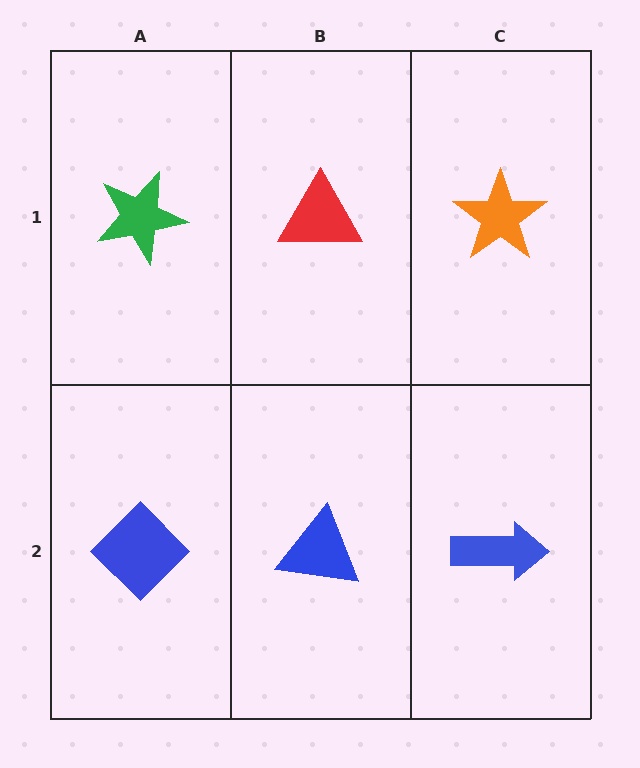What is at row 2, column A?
A blue diamond.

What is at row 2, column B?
A blue triangle.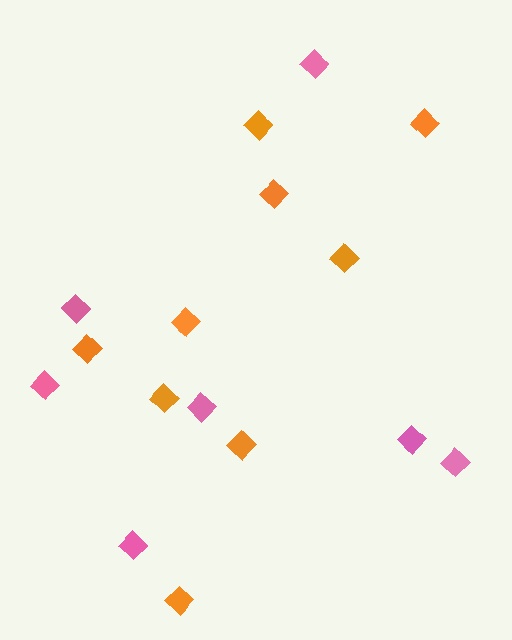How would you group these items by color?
There are 2 groups: one group of orange diamonds (9) and one group of pink diamonds (7).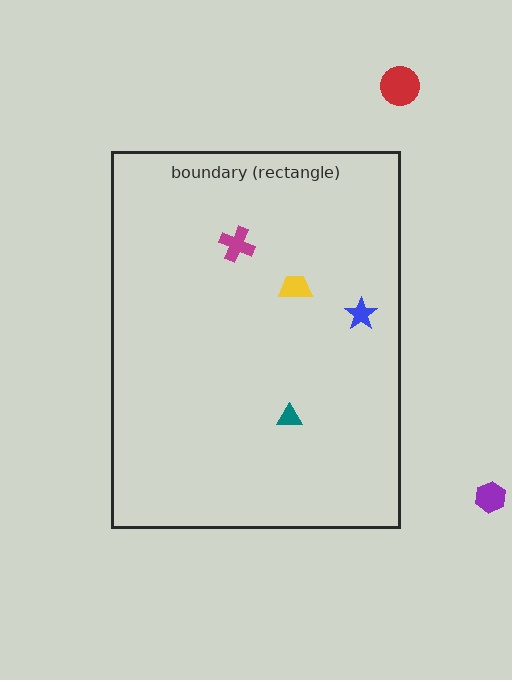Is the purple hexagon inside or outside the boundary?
Outside.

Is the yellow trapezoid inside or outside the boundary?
Inside.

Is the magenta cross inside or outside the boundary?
Inside.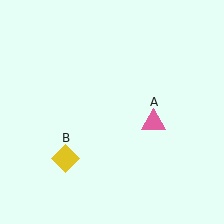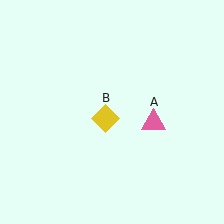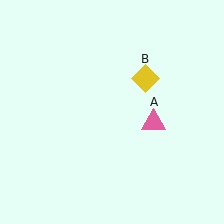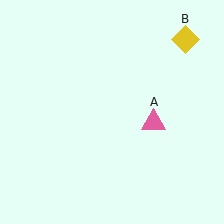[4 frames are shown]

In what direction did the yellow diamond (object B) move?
The yellow diamond (object B) moved up and to the right.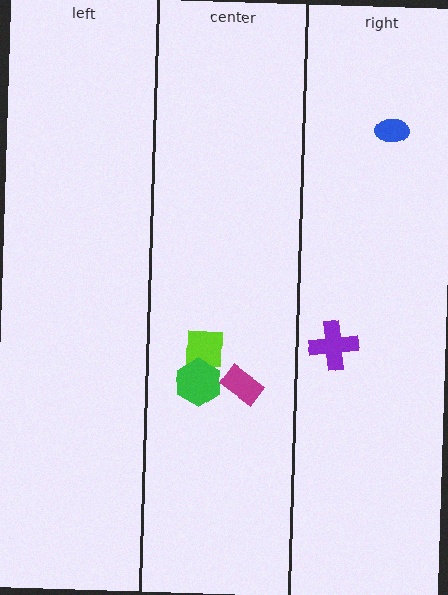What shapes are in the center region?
The lime square, the green hexagon, the magenta rectangle.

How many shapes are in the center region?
3.